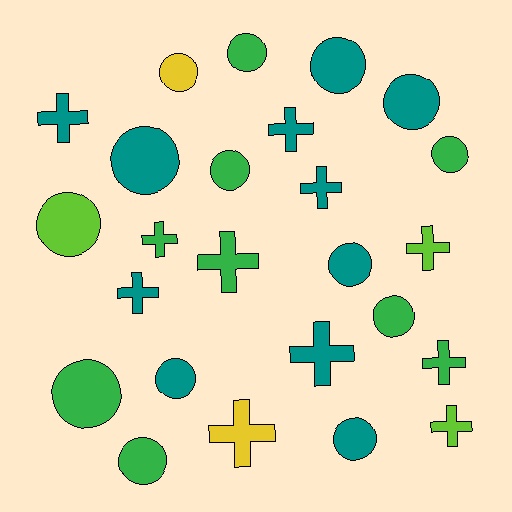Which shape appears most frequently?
Circle, with 14 objects.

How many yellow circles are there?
There is 1 yellow circle.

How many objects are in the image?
There are 25 objects.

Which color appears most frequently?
Teal, with 11 objects.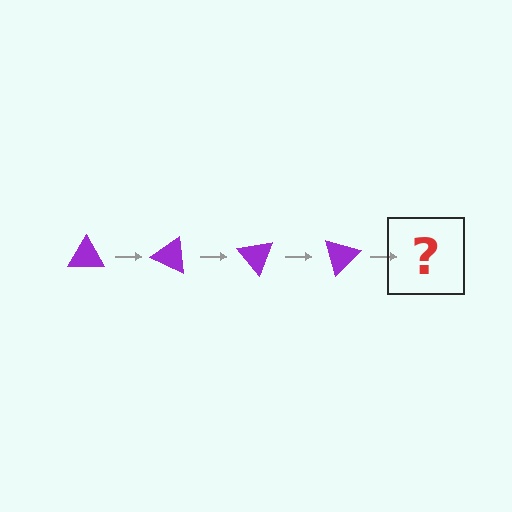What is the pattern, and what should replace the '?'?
The pattern is that the triangle rotates 25 degrees each step. The '?' should be a purple triangle rotated 100 degrees.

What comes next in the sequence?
The next element should be a purple triangle rotated 100 degrees.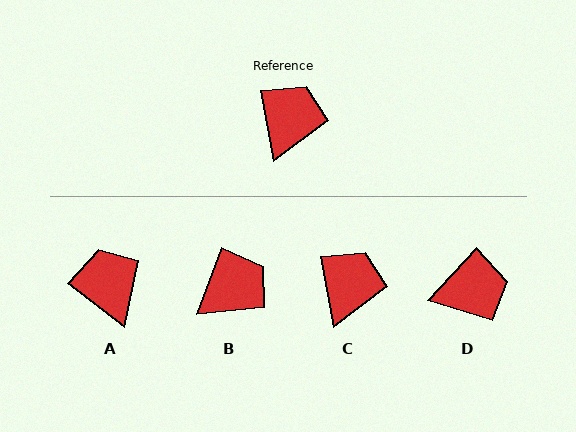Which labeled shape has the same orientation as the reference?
C.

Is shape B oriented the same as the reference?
No, it is off by about 31 degrees.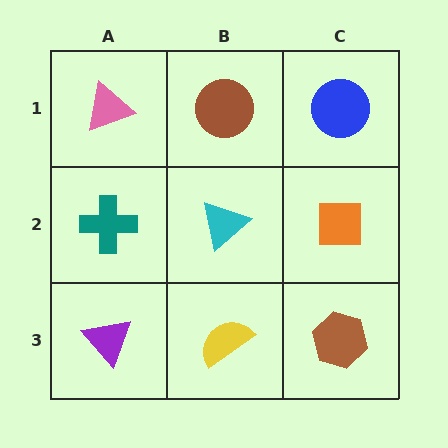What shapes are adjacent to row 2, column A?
A pink triangle (row 1, column A), a purple triangle (row 3, column A), a cyan triangle (row 2, column B).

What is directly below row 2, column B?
A yellow semicircle.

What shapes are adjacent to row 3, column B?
A cyan triangle (row 2, column B), a purple triangle (row 3, column A), a brown hexagon (row 3, column C).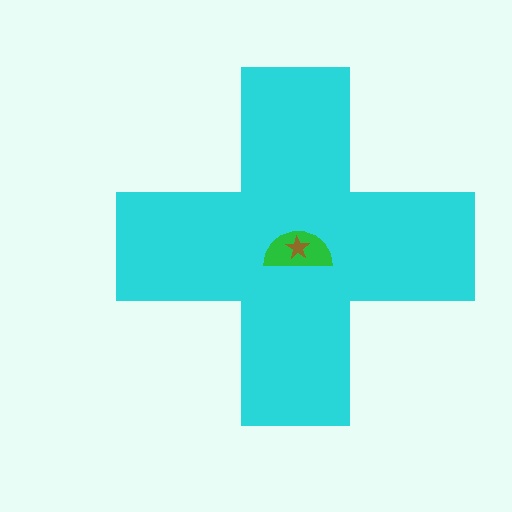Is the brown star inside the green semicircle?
Yes.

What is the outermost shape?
The cyan cross.